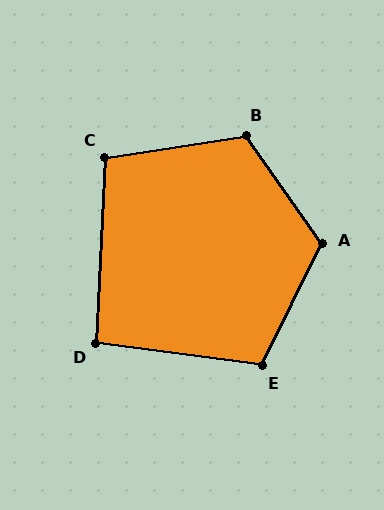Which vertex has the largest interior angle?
A, at approximately 119 degrees.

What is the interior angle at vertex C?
Approximately 102 degrees (obtuse).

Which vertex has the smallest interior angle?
D, at approximately 95 degrees.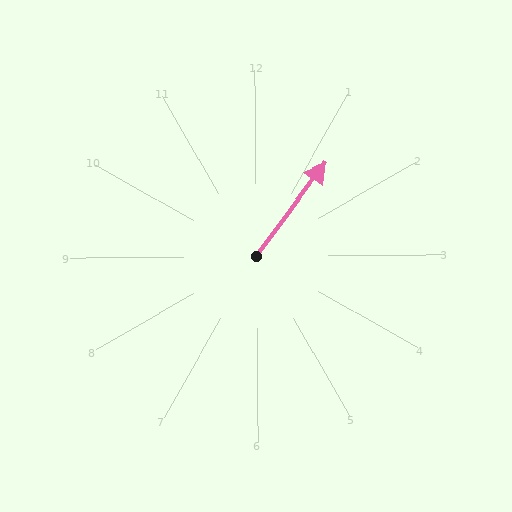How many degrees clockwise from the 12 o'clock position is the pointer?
Approximately 37 degrees.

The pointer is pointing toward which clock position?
Roughly 1 o'clock.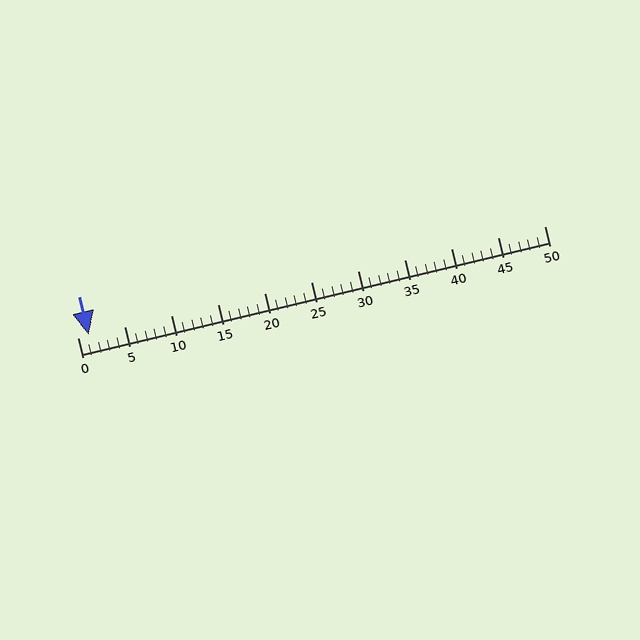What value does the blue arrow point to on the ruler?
The blue arrow points to approximately 1.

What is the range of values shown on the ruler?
The ruler shows values from 0 to 50.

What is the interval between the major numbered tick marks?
The major tick marks are spaced 5 units apart.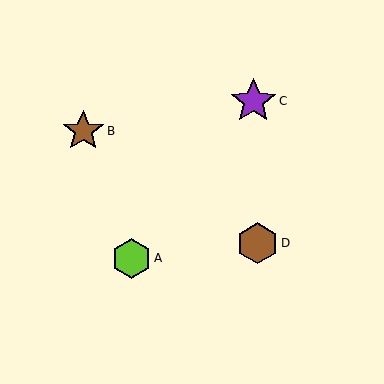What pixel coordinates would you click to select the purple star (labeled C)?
Click at (253, 101) to select the purple star C.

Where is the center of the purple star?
The center of the purple star is at (253, 101).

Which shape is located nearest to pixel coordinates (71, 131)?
The brown star (labeled B) at (83, 131) is nearest to that location.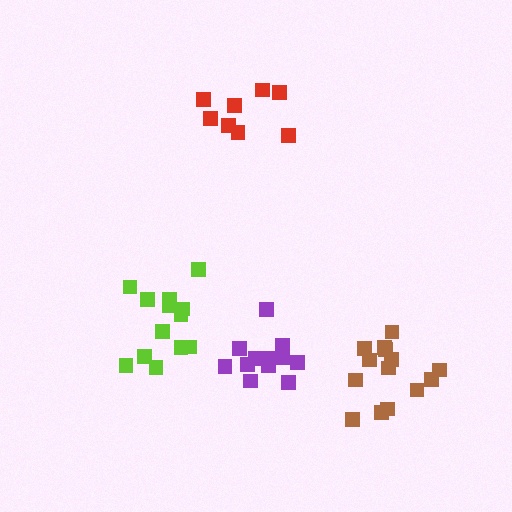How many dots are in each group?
Group 1: 14 dots, Group 2: 8 dots, Group 3: 12 dots, Group 4: 13 dots (47 total).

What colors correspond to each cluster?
The clusters are colored: brown, red, purple, lime.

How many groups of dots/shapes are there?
There are 4 groups.